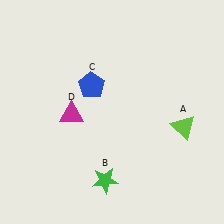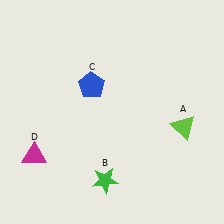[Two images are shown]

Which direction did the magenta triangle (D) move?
The magenta triangle (D) moved down.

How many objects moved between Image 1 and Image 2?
1 object moved between the two images.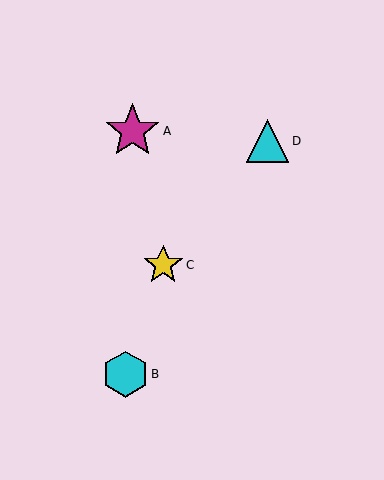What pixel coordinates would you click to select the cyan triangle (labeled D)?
Click at (268, 141) to select the cyan triangle D.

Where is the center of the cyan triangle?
The center of the cyan triangle is at (268, 141).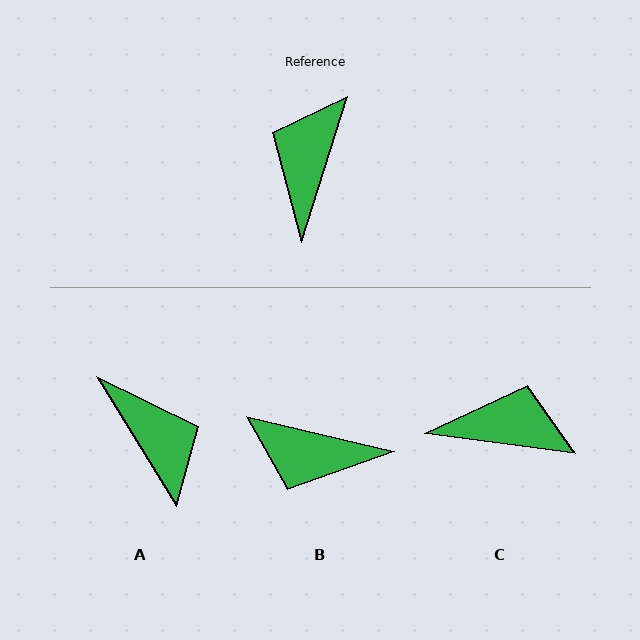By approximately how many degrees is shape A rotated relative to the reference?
Approximately 131 degrees clockwise.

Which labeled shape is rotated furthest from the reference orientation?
A, about 131 degrees away.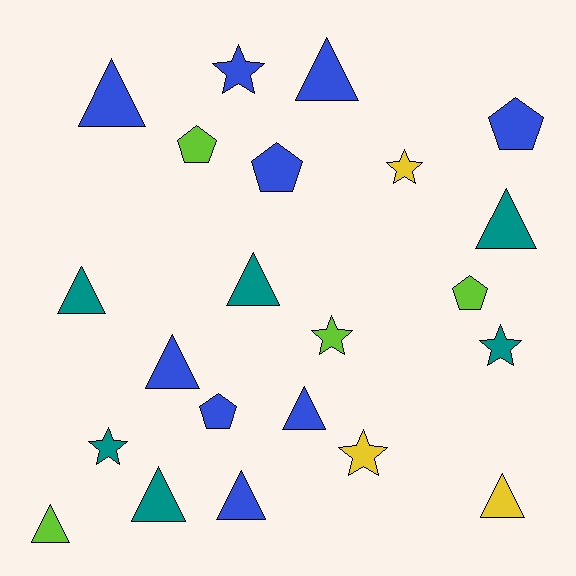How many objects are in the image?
There are 22 objects.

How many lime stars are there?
There is 1 lime star.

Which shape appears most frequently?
Triangle, with 11 objects.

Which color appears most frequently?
Blue, with 9 objects.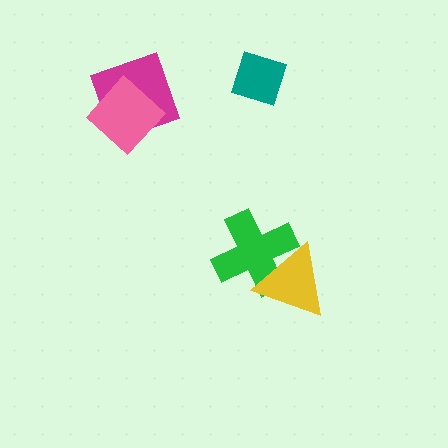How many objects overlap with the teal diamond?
0 objects overlap with the teal diamond.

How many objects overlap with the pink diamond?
1 object overlaps with the pink diamond.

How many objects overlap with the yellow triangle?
1 object overlaps with the yellow triangle.